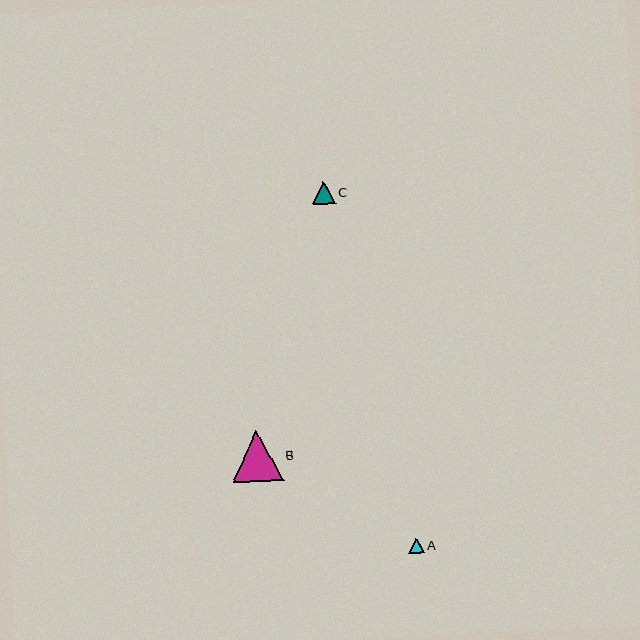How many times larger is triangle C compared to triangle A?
Triangle C is approximately 1.5 times the size of triangle A.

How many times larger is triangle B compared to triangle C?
Triangle B is approximately 2.2 times the size of triangle C.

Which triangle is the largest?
Triangle B is the largest with a size of approximately 51 pixels.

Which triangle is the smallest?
Triangle A is the smallest with a size of approximately 16 pixels.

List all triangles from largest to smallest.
From largest to smallest: B, C, A.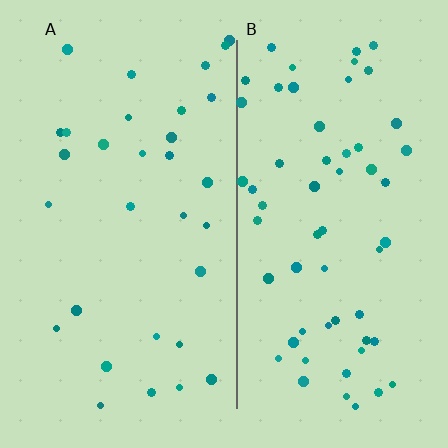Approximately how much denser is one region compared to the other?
Approximately 1.9× — region B over region A.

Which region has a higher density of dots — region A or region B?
B (the right).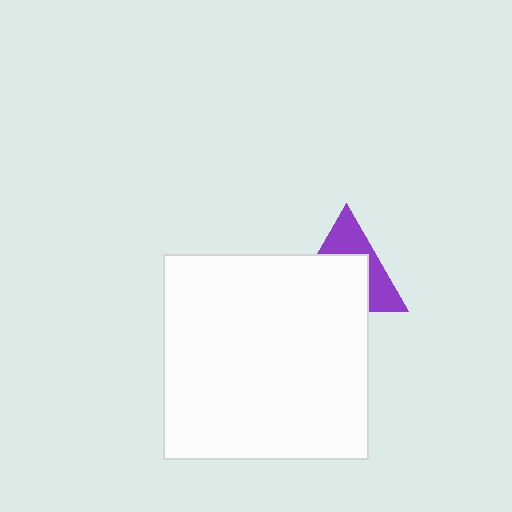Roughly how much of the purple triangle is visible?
A small part of it is visible (roughly 41%).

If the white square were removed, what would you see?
You would see the complete purple triangle.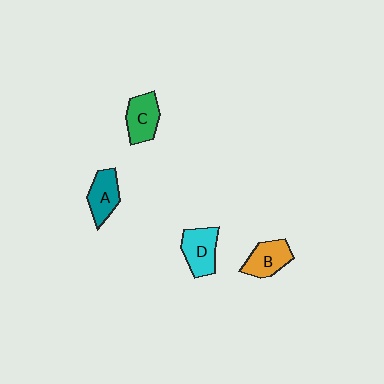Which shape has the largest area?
Shape D (cyan).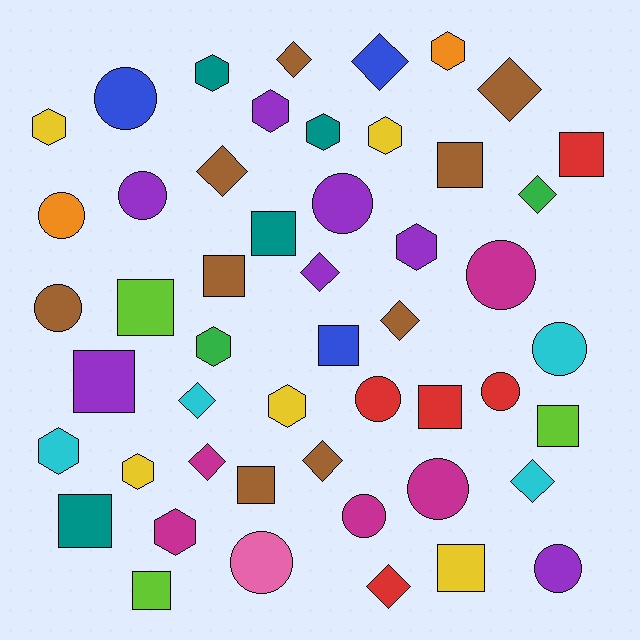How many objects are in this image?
There are 50 objects.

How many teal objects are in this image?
There are 4 teal objects.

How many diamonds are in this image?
There are 12 diamonds.